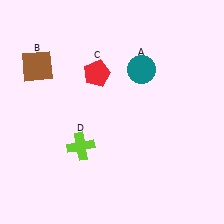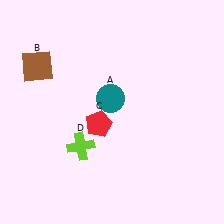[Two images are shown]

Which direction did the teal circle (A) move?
The teal circle (A) moved left.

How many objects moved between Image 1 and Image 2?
2 objects moved between the two images.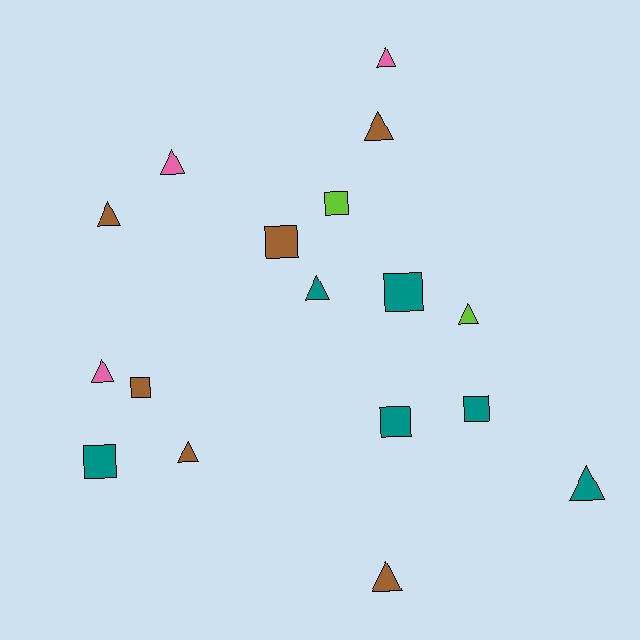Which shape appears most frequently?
Triangle, with 10 objects.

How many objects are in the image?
There are 17 objects.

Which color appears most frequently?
Brown, with 6 objects.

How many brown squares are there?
There are 2 brown squares.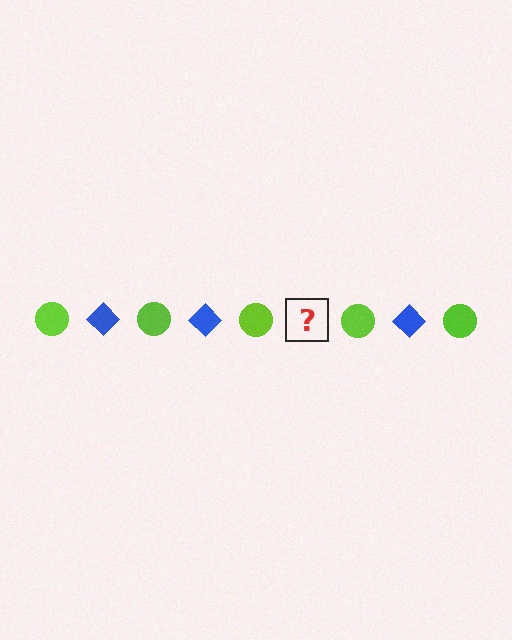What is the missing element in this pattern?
The missing element is a blue diamond.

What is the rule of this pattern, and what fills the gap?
The rule is that the pattern alternates between lime circle and blue diamond. The gap should be filled with a blue diamond.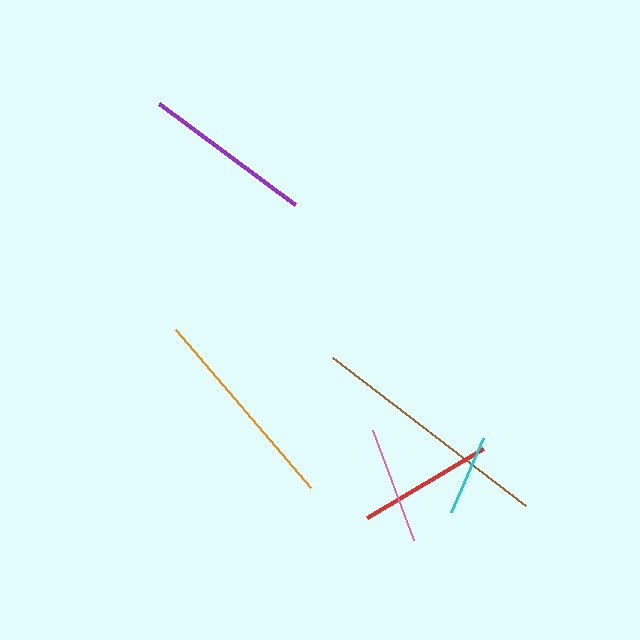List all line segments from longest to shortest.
From longest to shortest: brown, orange, purple, red, pink, cyan.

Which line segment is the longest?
The brown line is the longest at approximately 244 pixels.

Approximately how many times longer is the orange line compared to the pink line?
The orange line is approximately 1.8 times the length of the pink line.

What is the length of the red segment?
The red segment is approximately 135 pixels long.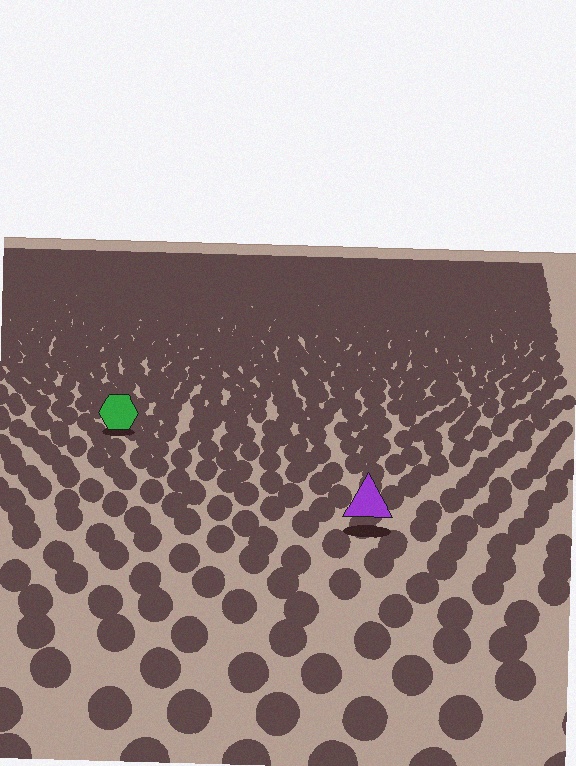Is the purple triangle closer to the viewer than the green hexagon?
Yes. The purple triangle is closer — you can tell from the texture gradient: the ground texture is coarser near it.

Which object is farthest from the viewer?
The green hexagon is farthest from the viewer. It appears smaller and the ground texture around it is denser.